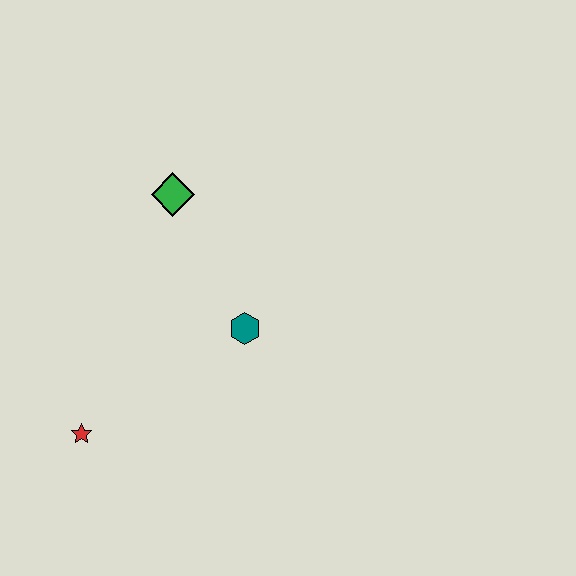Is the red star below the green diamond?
Yes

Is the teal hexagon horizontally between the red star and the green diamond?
No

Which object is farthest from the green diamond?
The red star is farthest from the green diamond.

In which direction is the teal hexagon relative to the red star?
The teal hexagon is to the right of the red star.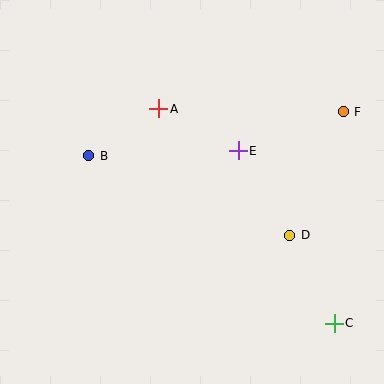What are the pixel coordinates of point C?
Point C is at (334, 323).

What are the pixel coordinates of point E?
Point E is at (238, 151).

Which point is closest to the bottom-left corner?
Point B is closest to the bottom-left corner.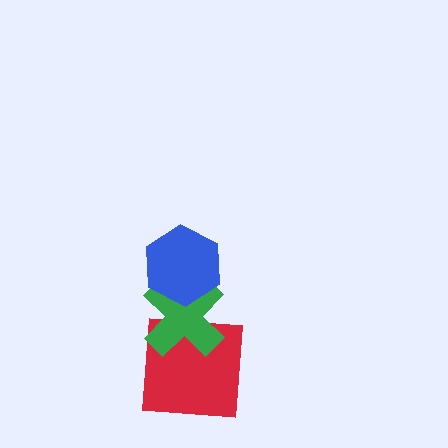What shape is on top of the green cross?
The blue hexagon is on top of the green cross.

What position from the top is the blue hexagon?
The blue hexagon is 1st from the top.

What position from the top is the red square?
The red square is 3rd from the top.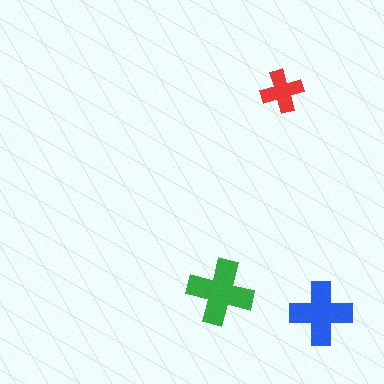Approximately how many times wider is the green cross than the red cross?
About 1.5 times wider.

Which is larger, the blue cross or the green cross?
The green one.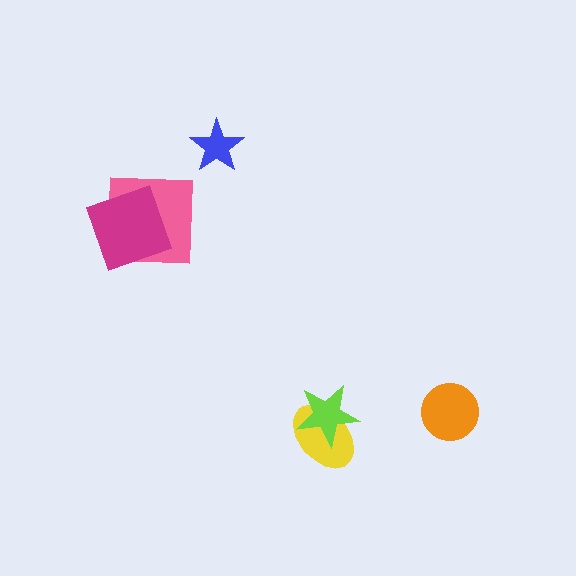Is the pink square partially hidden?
Yes, it is partially covered by another shape.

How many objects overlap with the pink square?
1 object overlaps with the pink square.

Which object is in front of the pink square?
The magenta square is in front of the pink square.